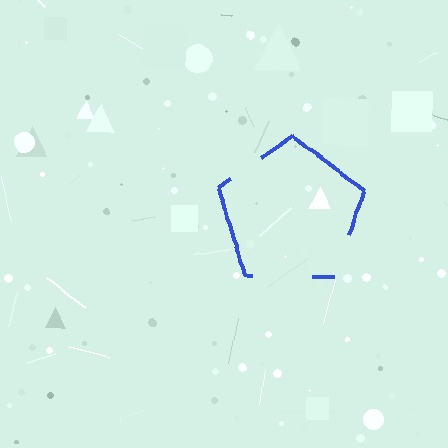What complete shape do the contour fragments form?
The contour fragments form a pentagon.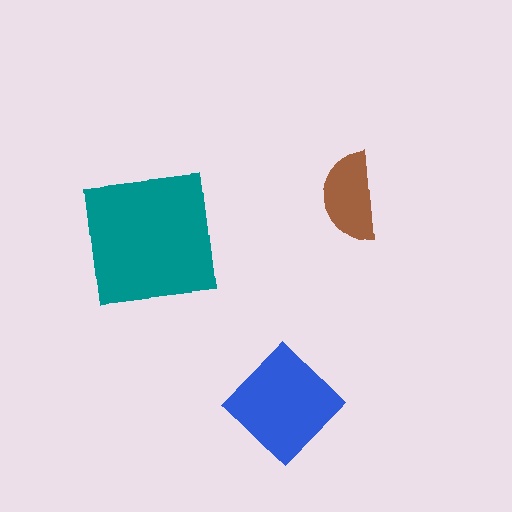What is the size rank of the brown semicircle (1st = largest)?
3rd.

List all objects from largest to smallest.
The teal square, the blue diamond, the brown semicircle.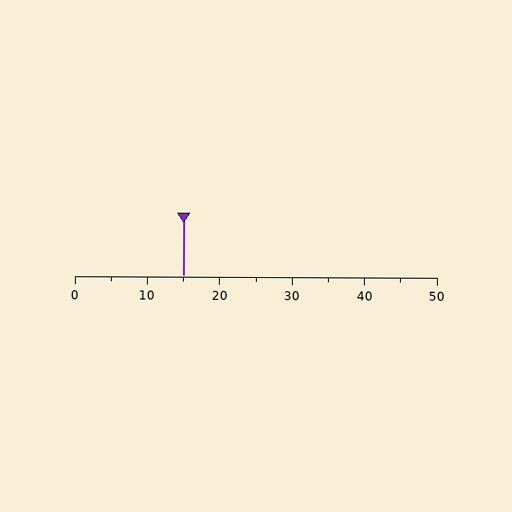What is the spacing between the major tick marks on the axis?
The major ticks are spaced 10 apart.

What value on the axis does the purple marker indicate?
The marker indicates approximately 15.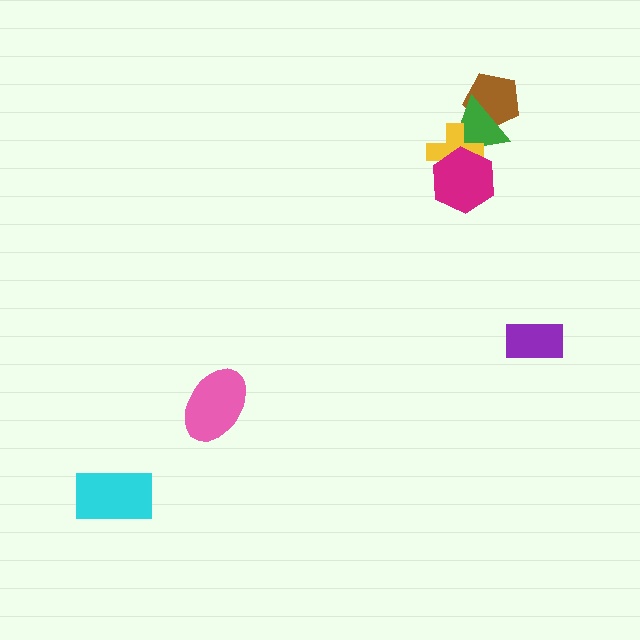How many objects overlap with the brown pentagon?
1 object overlaps with the brown pentagon.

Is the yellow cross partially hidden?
Yes, it is partially covered by another shape.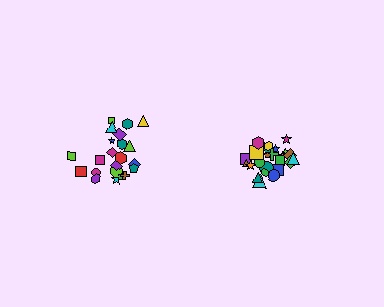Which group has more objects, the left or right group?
The right group.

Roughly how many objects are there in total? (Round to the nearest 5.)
Roughly 45 objects in total.